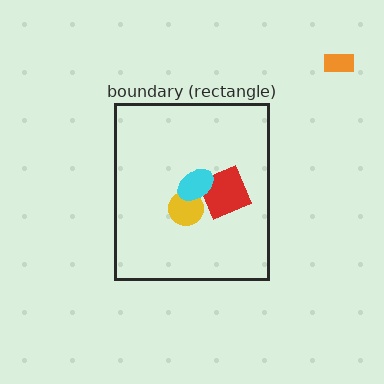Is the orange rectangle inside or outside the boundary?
Outside.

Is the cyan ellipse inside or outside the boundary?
Inside.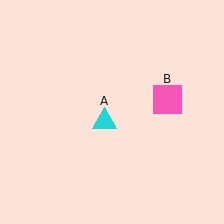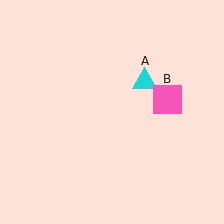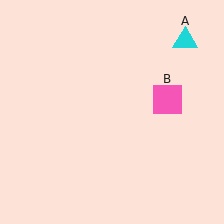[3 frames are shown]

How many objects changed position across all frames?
1 object changed position: cyan triangle (object A).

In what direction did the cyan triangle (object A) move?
The cyan triangle (object A) moved up and to the right.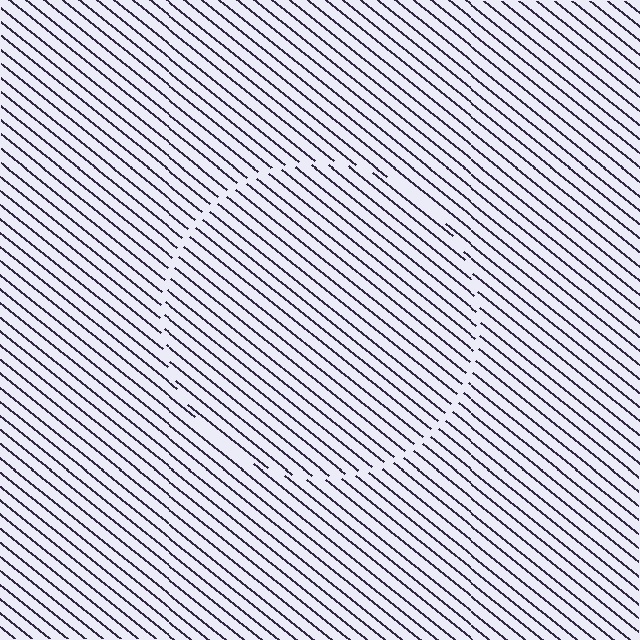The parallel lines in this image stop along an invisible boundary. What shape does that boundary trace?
An illusory circle. The interior of the shape contains the same grating, shifted by half a period — the contour is defined by the phase discontinuity where line-ends from the inner and outer gratings abut.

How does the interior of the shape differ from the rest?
The interior of the shape contains the same grating, shifted by half a period — the contour is defined by the phase discontinuity where line-ends from the inner and outer gratings abut.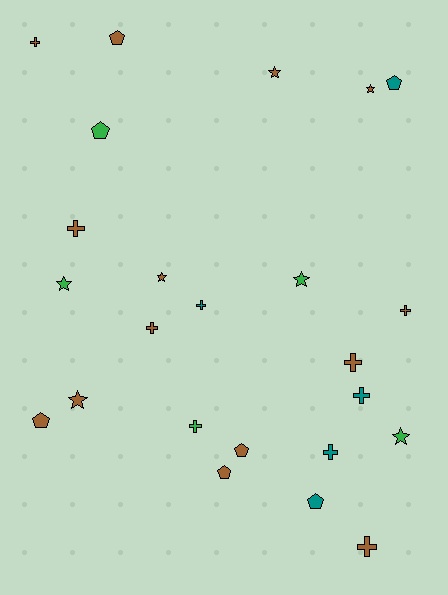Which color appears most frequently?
Brown, with 14 objects.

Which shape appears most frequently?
Cross, with 10 objects.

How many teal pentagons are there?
There are 2 teal pentagons.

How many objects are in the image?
There are 24 objects.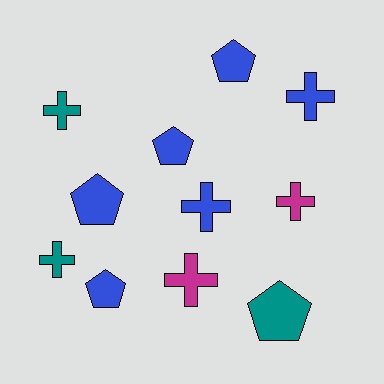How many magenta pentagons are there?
There are no magenta pentagons.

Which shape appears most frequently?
Cross, with 6 objects.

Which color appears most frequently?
Blue, with 6 objects.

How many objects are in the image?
There are 11 objects.